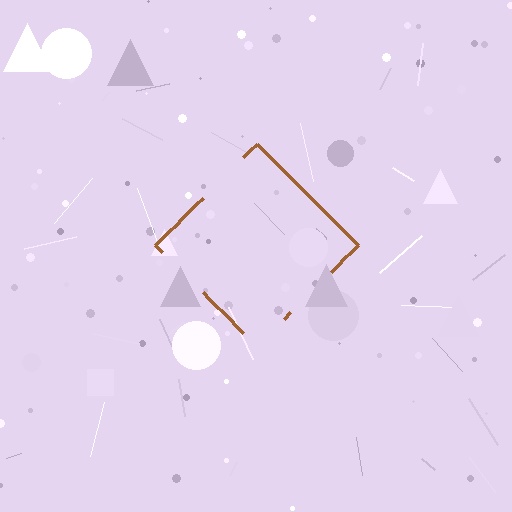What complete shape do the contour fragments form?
The contour fragments form a diamond.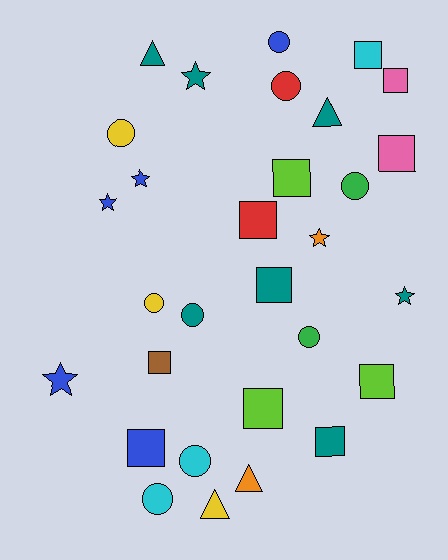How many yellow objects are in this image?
There are 3 yellow objects.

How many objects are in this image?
There are 30 objects.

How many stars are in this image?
There are 6 stars.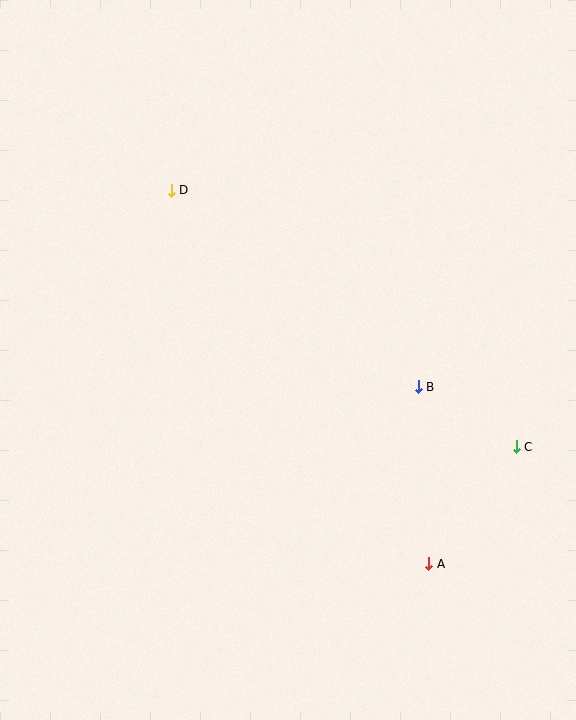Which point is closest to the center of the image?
Point B at (418, 387) is closest to the center.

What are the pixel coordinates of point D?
Point D is at (171, 190).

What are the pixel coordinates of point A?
Point A is at (429, 564).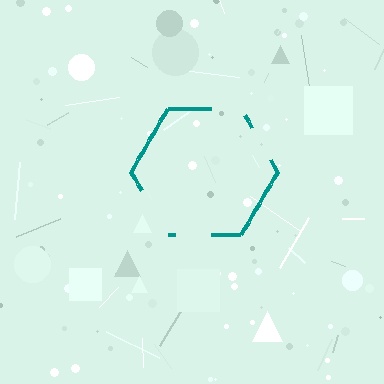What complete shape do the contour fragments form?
The contour fragments form a hexagon.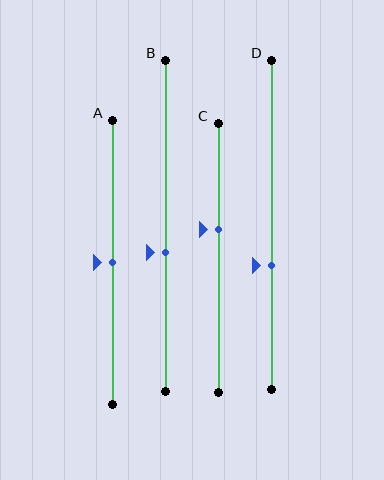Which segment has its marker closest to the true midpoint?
Segment A has its marker closest to the true midpoint.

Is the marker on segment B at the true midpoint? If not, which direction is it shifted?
No, the marker on segment B is shifted downward by about 8% of the segment length.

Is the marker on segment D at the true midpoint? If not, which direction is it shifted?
No, the marker on segment D is shifted downward by about 12% of the segment length.